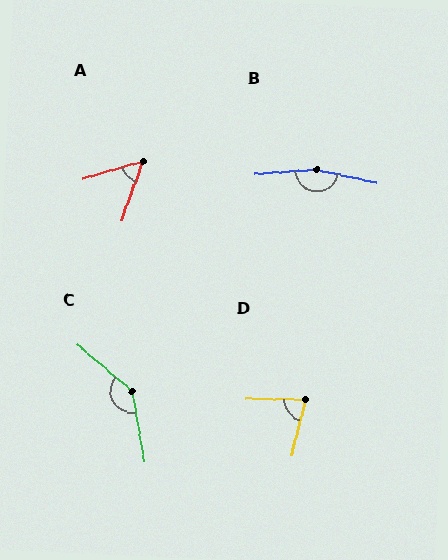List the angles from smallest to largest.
A (54°), D (76°), C (140°), B (163°).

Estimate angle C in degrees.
Approximately 140 degrees.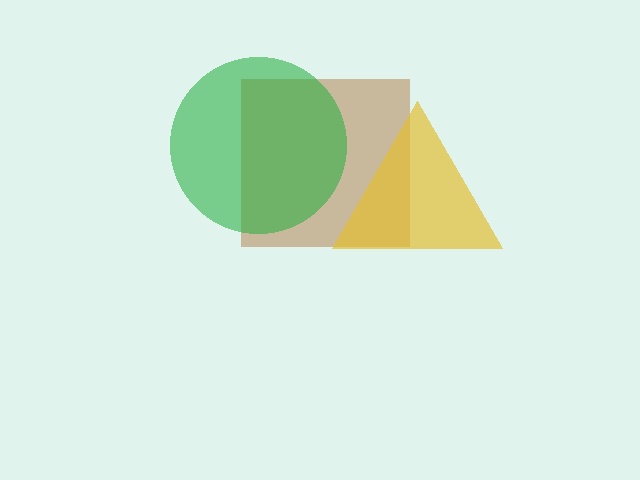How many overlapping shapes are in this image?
There are 3 overlapping shapes in the image.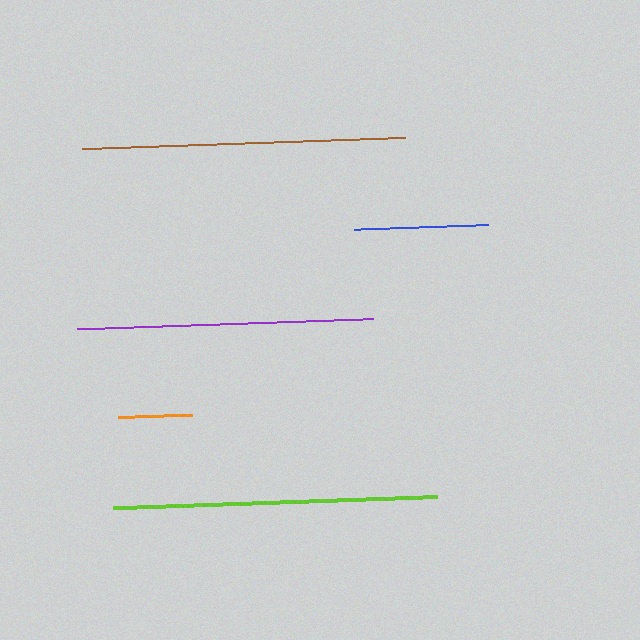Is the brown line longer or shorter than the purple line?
The brown line is longer than the purple line.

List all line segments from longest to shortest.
From longest to shortest: lime, brown, purple, blue, orange.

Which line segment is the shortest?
The orange line is the shortest at approximately 73 pixels.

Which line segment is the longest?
The lime line is the longest at approximately 324 pixels.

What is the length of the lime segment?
The lime segment is approximately 324 pixels long.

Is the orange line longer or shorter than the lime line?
The lime line is longer than the orange line.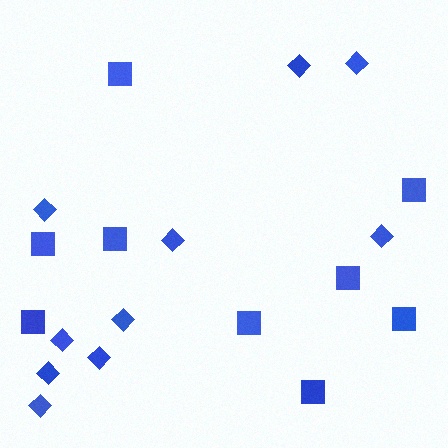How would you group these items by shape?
There are 2 groups: one group of diamonds (10) and one group of squares (9).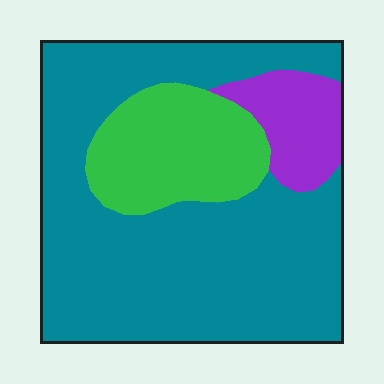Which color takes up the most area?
Teal, at roughly 70%.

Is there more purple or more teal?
Teal.